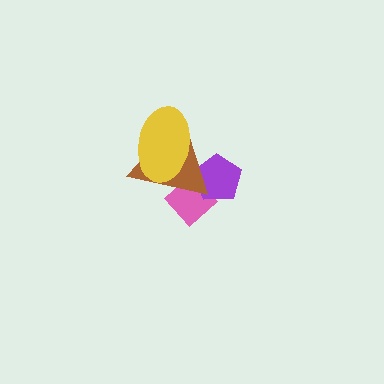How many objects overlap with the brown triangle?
3 objects overlap with the brown triangle.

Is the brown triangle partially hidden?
Yes, it is partially covered by another shape.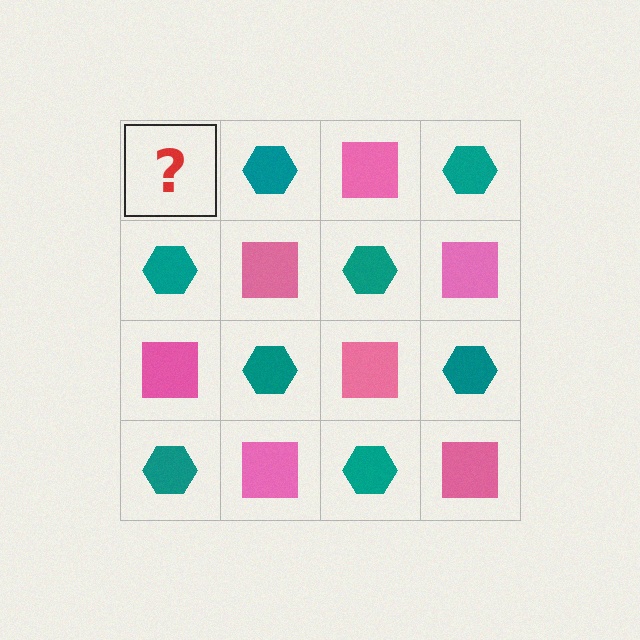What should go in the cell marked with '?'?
The missing cell should contain a pink square.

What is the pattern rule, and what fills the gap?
The rule is that it alternates pink square and teal hexagon in a checkerboard pattern. The gap should be filled with a pink square.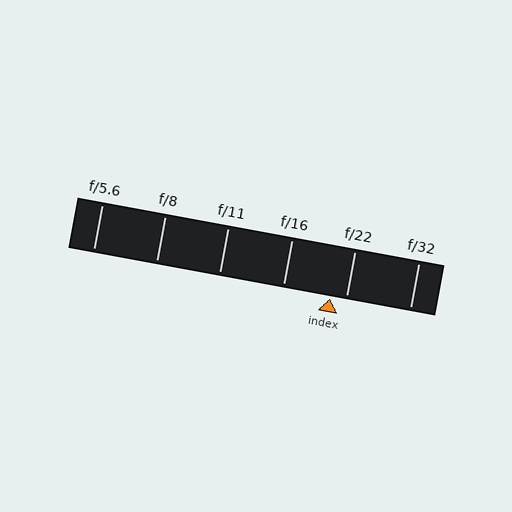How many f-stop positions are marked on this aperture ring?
There are 6 f-stop positions marked.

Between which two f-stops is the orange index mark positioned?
The index mark is between f/16 and f/22.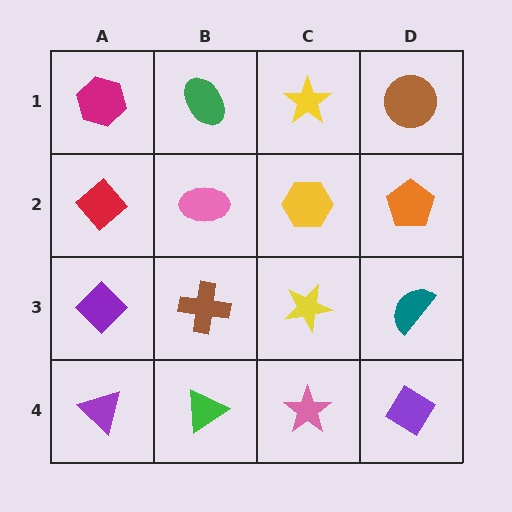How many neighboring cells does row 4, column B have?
3.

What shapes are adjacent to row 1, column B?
A pink ellipse (row 2, column B), a magenta hexagon (row 1, column A), a yellow star (row 1, column C).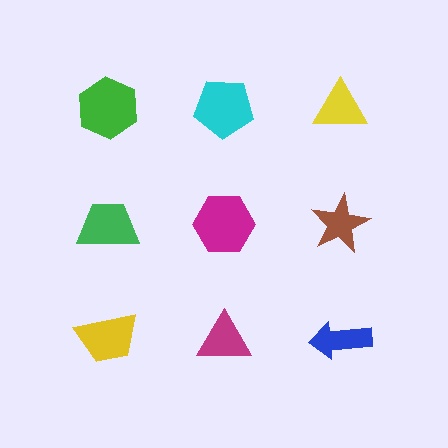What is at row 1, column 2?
A cyan pentagon.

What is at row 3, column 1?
A yellow trapezoid.